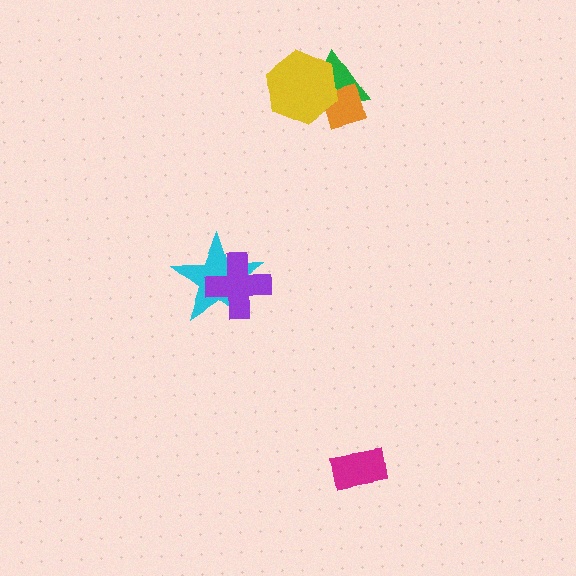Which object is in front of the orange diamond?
The yellow hexagon is in front of the orange diamond.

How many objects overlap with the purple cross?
1 object overlaps with the purple cross.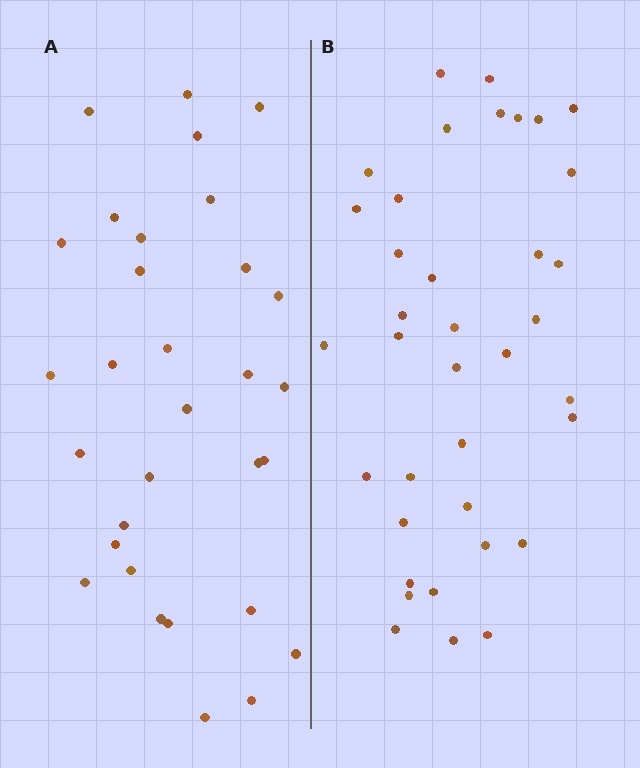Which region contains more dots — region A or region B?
Region B (the right region) has more dots.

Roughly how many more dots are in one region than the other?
Region B has about 6 more dots than region A.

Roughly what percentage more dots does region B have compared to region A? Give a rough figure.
About 20% more.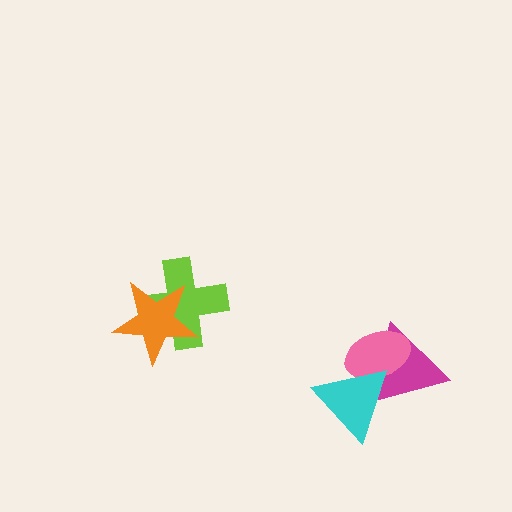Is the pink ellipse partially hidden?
Yes, it is partially covered by another shape.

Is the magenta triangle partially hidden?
Yes, it is partially covered by another shape.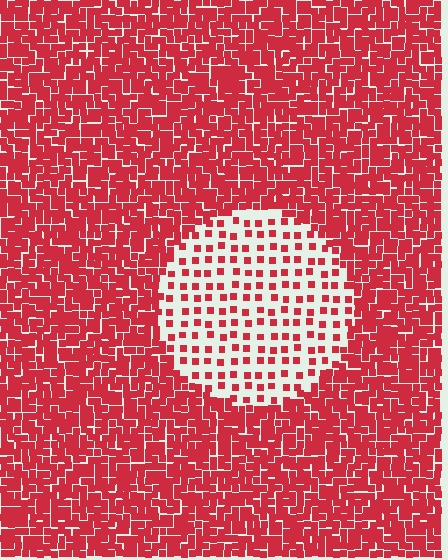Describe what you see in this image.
The image contains small red elements arranged at two different densities. A circle-shaped region is visible where the elements are less densely packed than the surrounding area.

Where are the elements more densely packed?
The elements are more densely packed outside the circle boundary.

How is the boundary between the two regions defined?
The boundary is defined by a change in element density (approximately 3.1x ratio). All elements are the same color, size, and shape.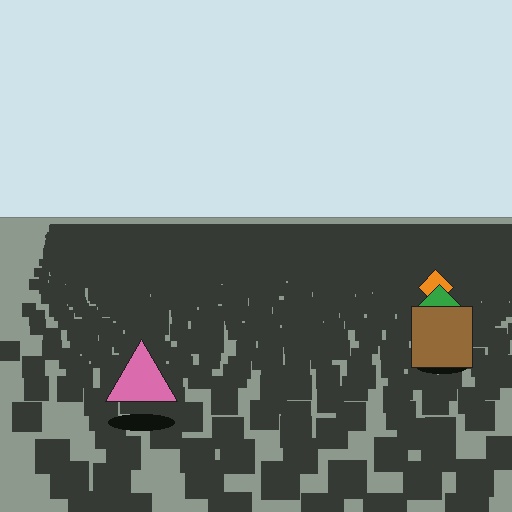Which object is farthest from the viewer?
The orange diamond is farthest from the viewer. It appears smaller and the ground texture around it is denser.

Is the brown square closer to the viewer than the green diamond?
Yes. The brown square is closer — you can tell from the texture gradient: the ground texture is coarser near it.